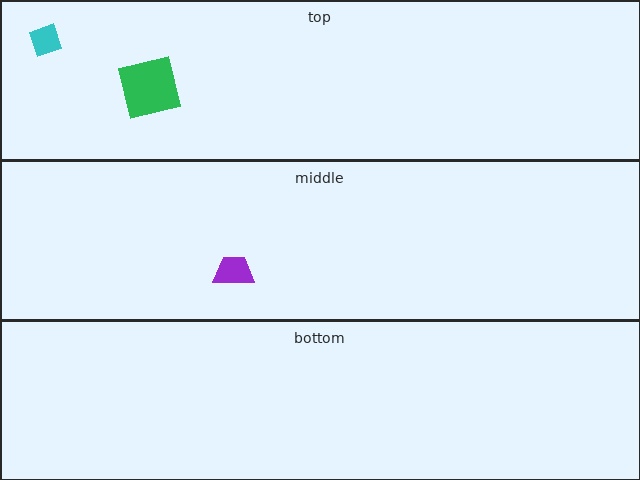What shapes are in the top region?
The green square, the cyan diamond.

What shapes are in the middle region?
The purple trapezoid.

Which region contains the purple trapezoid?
The middle region.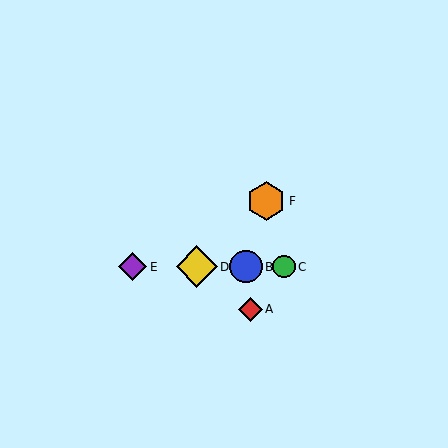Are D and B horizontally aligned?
Yes, both are at y≈267.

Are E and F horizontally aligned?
No, E is at y≈267 and F is at y≈201.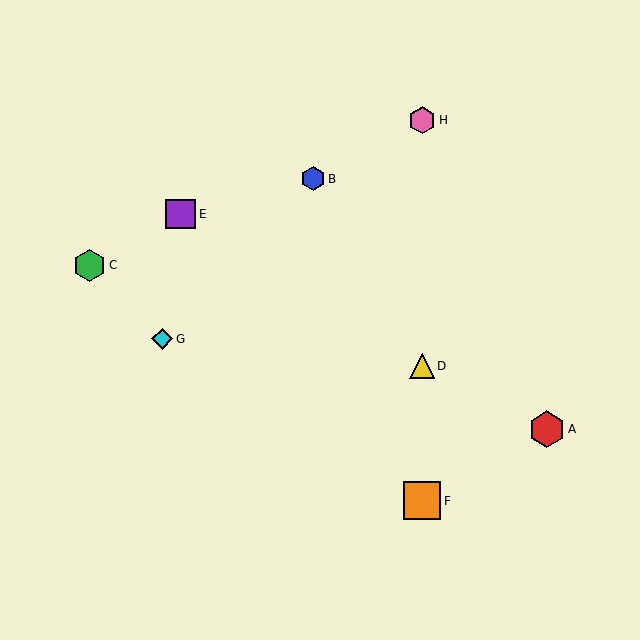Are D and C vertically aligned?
No, D is at x≈422 and C is at x≈89.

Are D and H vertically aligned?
Yes, both are at x≈422.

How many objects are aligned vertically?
3 objects (D, F, H) are aligned vertically.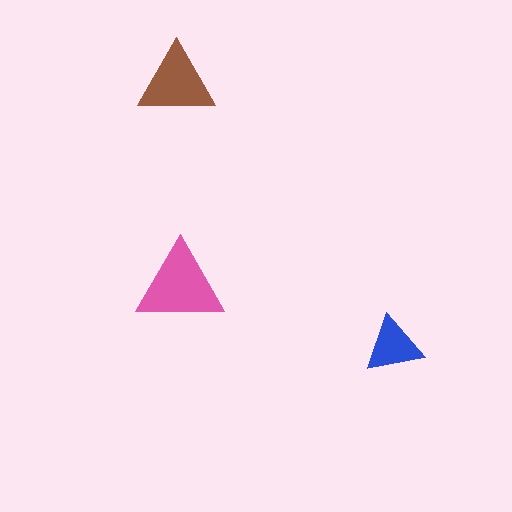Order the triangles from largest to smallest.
the pink one, the brown one, the blue one.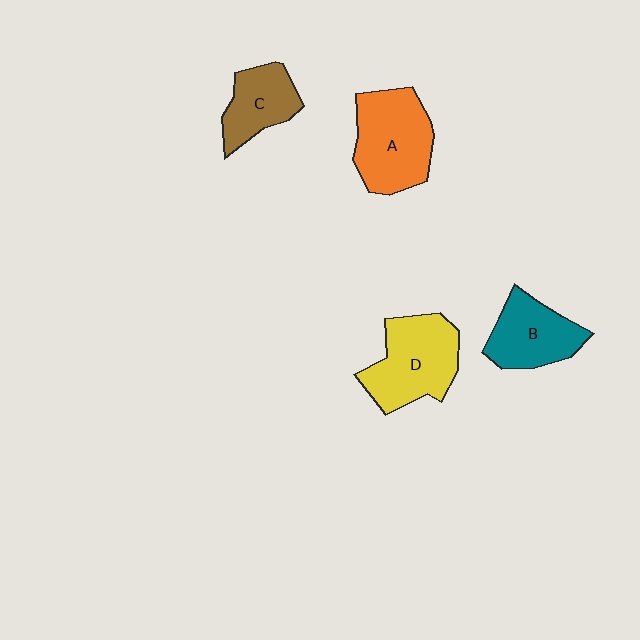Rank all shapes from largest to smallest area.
From largest to smallest: A (orange), D (yellow), B (teal), C (brown).